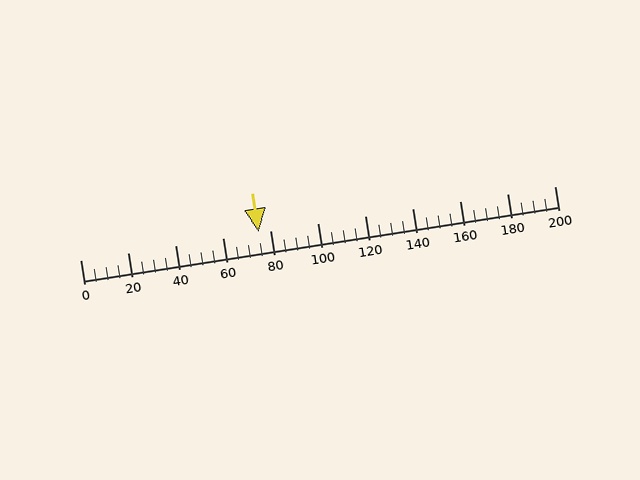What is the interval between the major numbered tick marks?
The major tick marks are spaced 20 units apart.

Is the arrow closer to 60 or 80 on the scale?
The arrow is closer to 80.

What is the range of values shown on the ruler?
The ruler shows values from 0 to 200.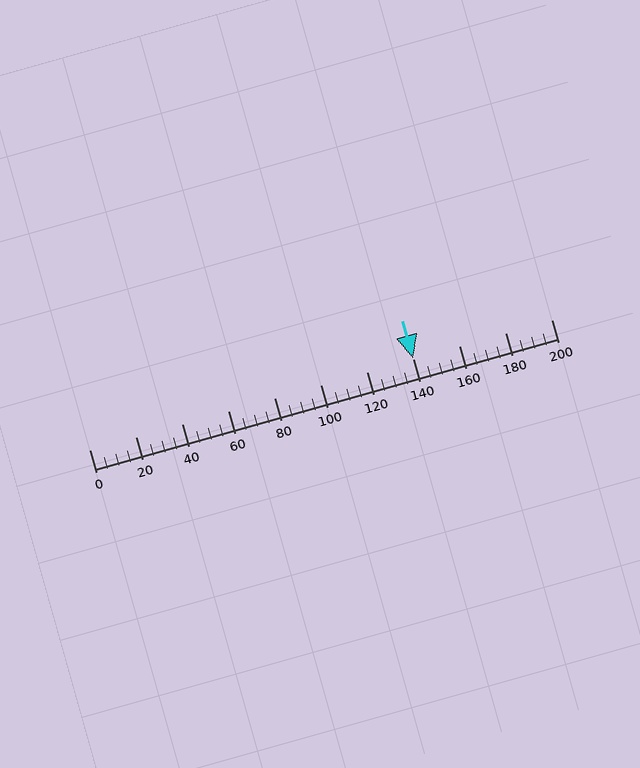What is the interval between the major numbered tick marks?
The major tick marks are spaced 20 units apart.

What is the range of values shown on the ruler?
The ruler shows values from 0 to 200.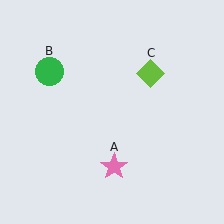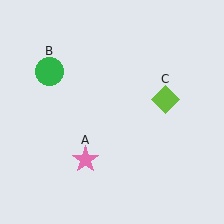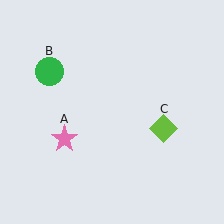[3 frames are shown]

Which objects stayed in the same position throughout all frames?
Green circle (object B) remained stationary.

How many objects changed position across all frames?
2 objects changed position: pink star (object A), lime diamond (object C).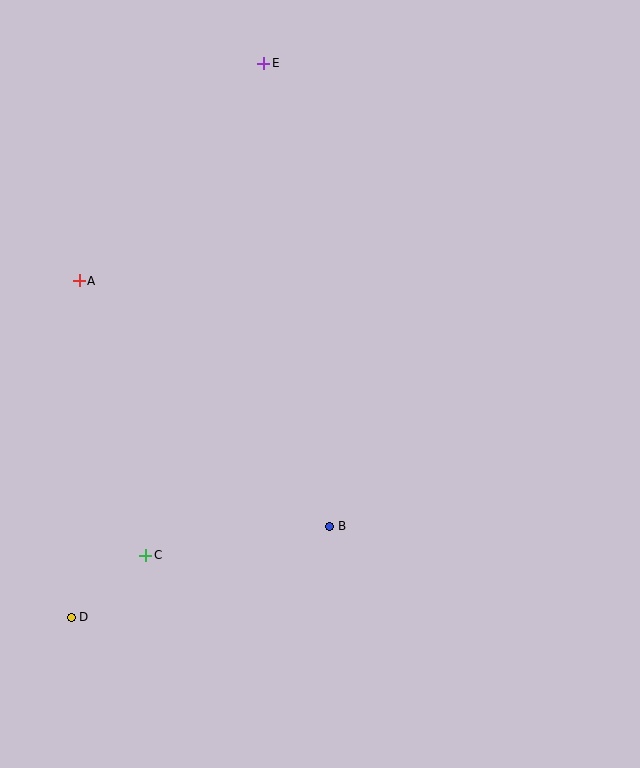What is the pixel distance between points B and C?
The distance between B and C is 186 pixels.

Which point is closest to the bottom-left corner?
Point D is closest to the bottom-left corner.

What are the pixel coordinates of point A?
Point A is at (79, 281).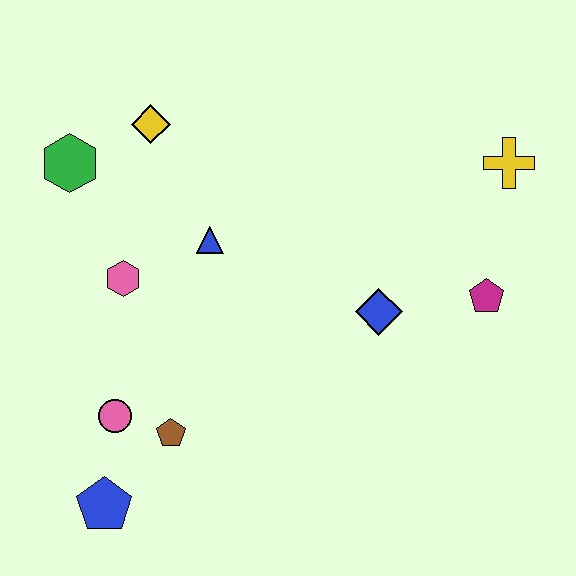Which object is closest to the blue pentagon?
The pink circle is closest to the blue pentagon.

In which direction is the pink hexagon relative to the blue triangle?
The pink hexagon is to the left of the blue triangle.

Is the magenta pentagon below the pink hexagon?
Yes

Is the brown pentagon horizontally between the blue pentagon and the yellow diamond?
No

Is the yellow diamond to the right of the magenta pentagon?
No